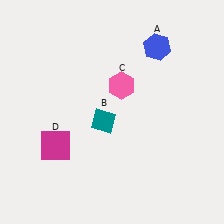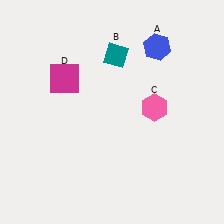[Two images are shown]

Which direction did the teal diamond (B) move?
The teal diamond (B) moved up.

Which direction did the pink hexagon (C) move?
The pink hexagon (C) moved right.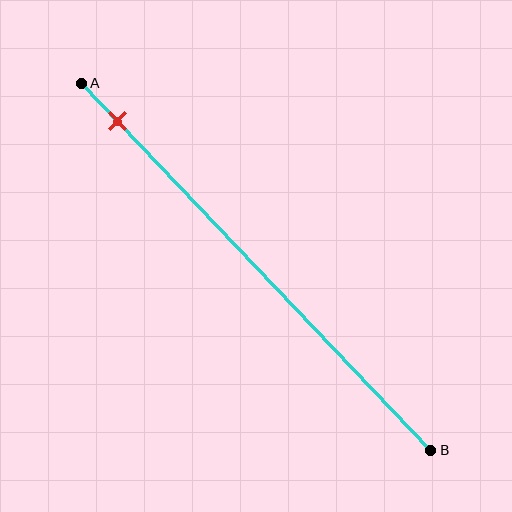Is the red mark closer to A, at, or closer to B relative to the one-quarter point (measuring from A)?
The red mark is closer to point A than the one-quarter point of segment AB.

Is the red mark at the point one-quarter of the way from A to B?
No, the mark is at about 10% from A, not at the 25% one-quarter point.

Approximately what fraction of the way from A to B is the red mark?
The red mark is approximately 10% of the way from A to B.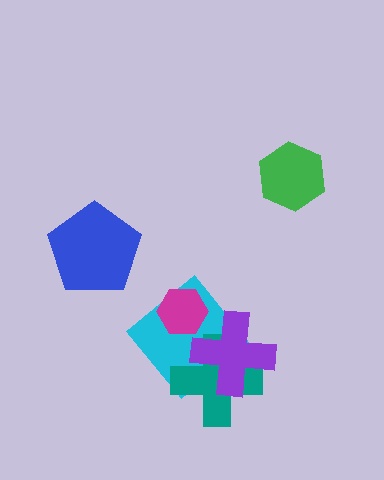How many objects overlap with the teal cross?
2 objects overlap with the teal cross.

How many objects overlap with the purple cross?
2 objects overlap with the purple cross.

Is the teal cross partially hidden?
Yes, it is partially covered by another shape.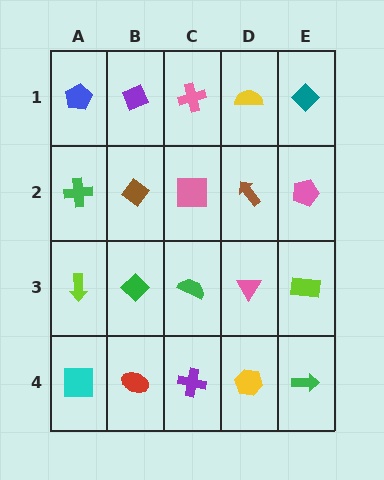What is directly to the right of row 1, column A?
A purple diamond.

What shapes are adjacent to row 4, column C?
A green semicircle (row 3, column C), a red ellipse (row 4, column B), a yellow hexagon (row 4, column D).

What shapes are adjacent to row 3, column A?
A green cross (row 2, column A), a cyan square (row 4, column A), a green diamond (row 3, column B).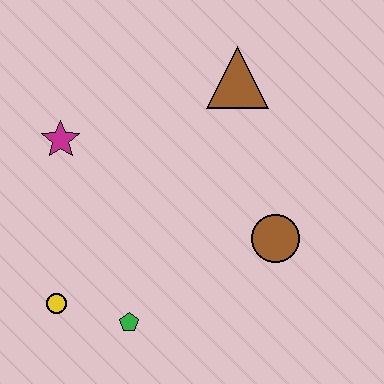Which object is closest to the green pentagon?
The yellow circle is closest to the green pentagon.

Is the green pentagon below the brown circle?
Yes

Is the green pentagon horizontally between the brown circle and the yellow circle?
Yes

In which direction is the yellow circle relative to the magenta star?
The yellow circle is below the magenta star.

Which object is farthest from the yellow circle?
The brown triangle is farthest from the yellow circle.